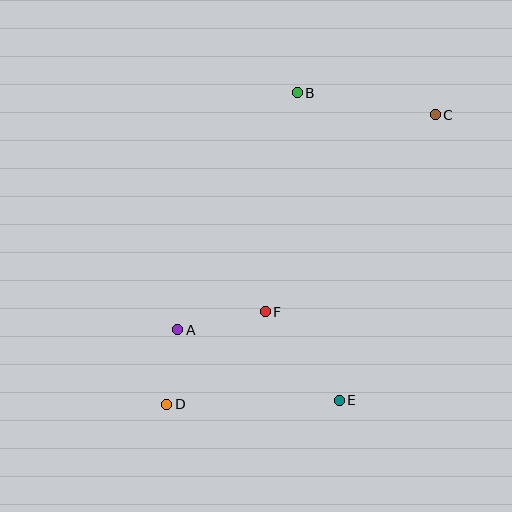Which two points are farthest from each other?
Points C and D are farthest from each other.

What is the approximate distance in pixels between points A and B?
The distance between A and B is approximately 266 pixels.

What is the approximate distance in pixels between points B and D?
The distance between B and D is approximately 338 pixels.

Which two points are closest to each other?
Points A and D are closest to each other.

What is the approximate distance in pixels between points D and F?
The distance between D and F is approximately 135 pixels.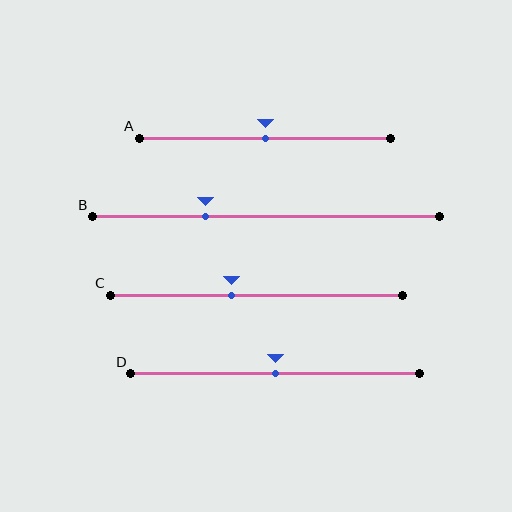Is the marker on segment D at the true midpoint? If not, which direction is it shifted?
Yes, the marker on segment D is at the true midpoint.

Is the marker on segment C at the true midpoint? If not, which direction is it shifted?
No, the marker on segment C is shifted to the left by about 8% of the segment length.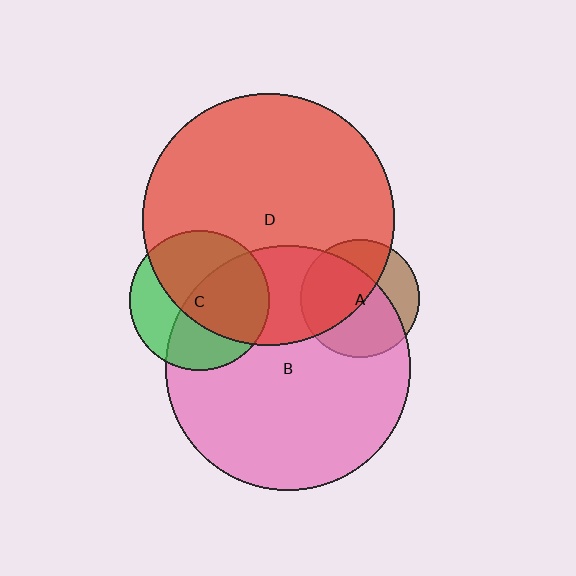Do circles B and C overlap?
Yes.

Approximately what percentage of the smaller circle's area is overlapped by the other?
Approximately 55%.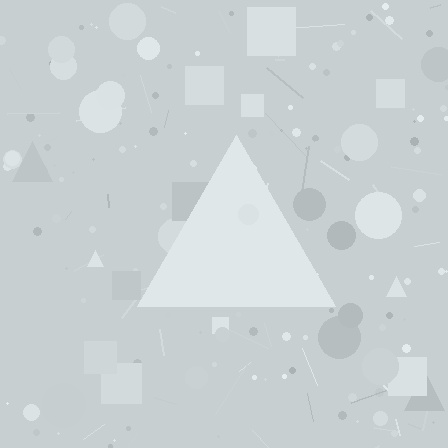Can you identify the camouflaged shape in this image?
The camouflaged shape is a triangle.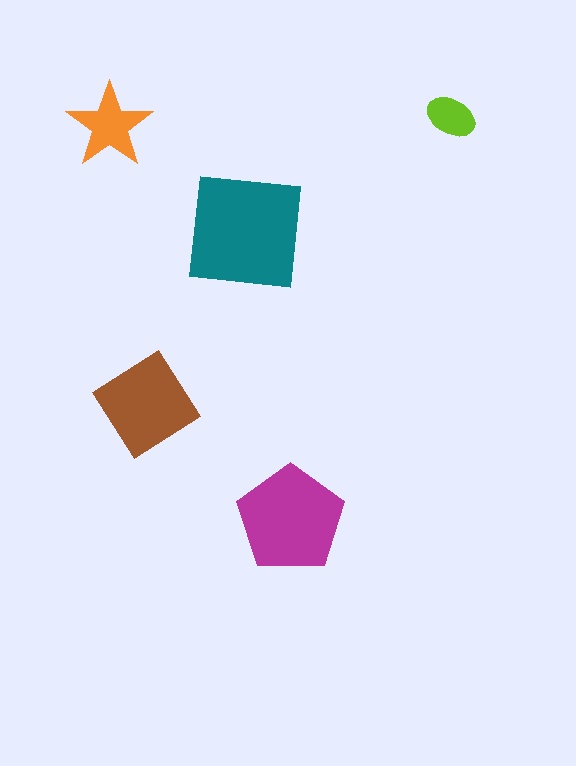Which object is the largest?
The teal square.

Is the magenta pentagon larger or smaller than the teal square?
Smaller.